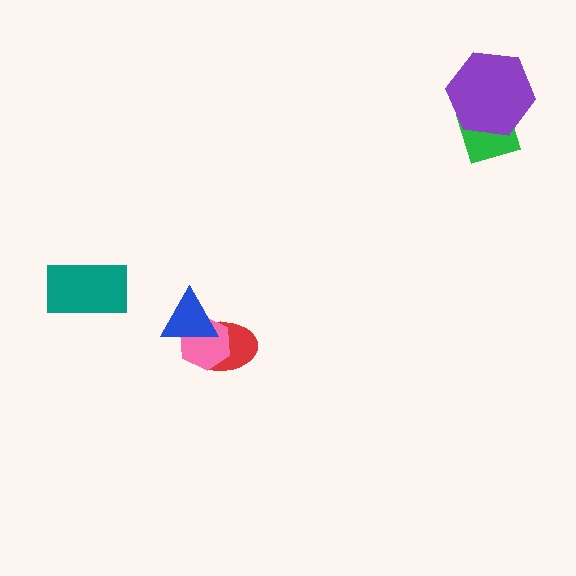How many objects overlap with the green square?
1 object overlaps with the green square.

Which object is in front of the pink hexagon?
The blue triangle is in front of the pink hexagon.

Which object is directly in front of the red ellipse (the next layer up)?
The pink hexagon is directly in front of the red ellipse.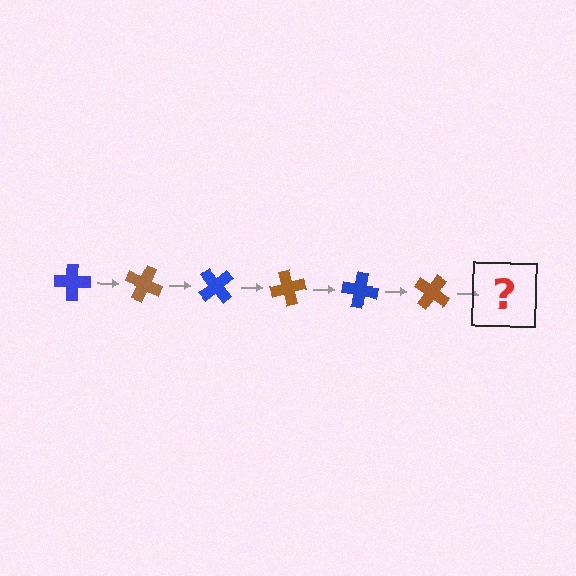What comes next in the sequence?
The next element should be a blue cross, rotated 150 degrees from the start.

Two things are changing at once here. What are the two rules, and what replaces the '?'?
The two rules are that it rotates 25 degrees each step and the color cycles through blue and brown. The '?' should be a blue cross, rotated 150 degrees from the start.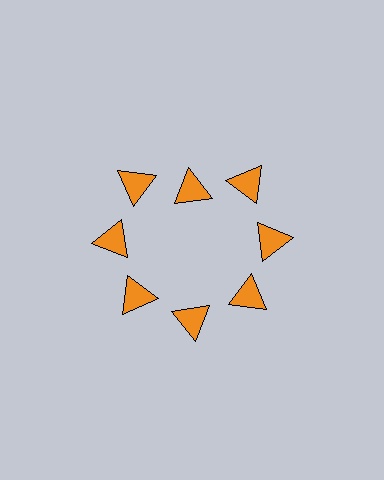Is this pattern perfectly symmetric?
No. The 8 orange triangles are arranged in a ring, but one element near the 12 o'clock position is pulled inward toward the center, breaking the 8-fold rotational symmetry.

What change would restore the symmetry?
The symmetry would be restored by moving it outward, back onto the ring so that all 8 triangles sit at equal angles and equal distance from the center.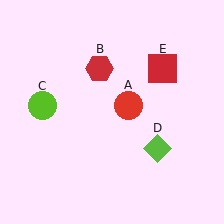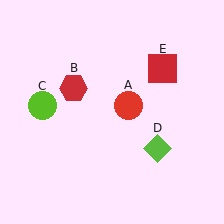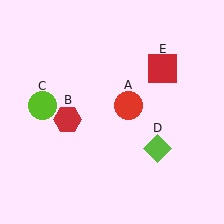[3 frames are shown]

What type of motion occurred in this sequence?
The red hexagon (object B) rotated counterclockwise around the center of the scene.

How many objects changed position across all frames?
1 object changed position: red hexagon (object B).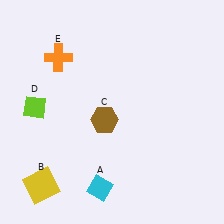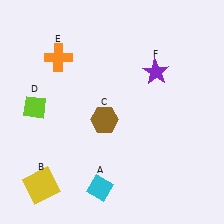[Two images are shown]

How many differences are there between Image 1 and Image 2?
There is 1 difference between the two images.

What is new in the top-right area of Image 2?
A purple star (F) was added in the top-right area of Image 2.